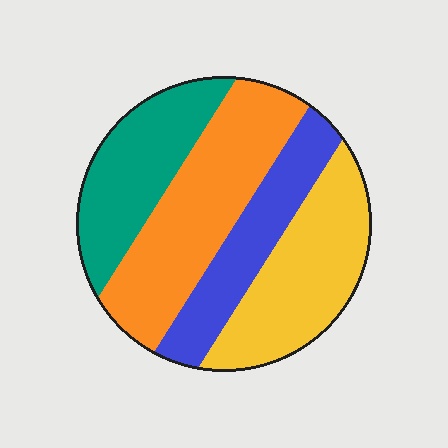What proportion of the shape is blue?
Blue takes up less than a quarter of the shape.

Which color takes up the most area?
Orange, at roughly 30%.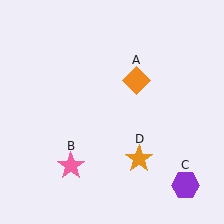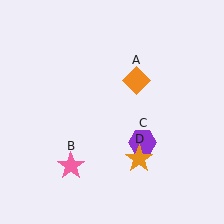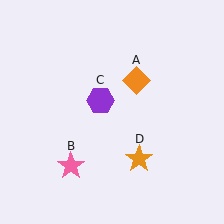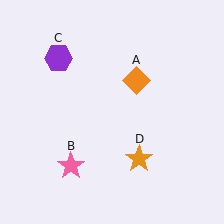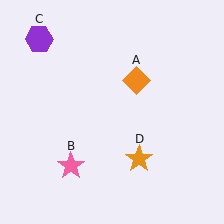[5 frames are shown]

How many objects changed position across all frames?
1 object changed position: purple hexagon (object C).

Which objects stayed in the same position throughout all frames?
Orange diamond (object A) and pink star (object B) and orange star (object D) remained stationary.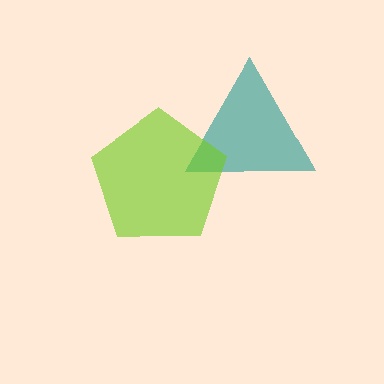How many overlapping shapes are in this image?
There are 2 overlapping shapes in the image.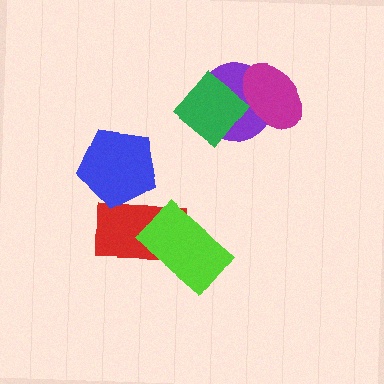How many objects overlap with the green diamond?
2 objects overlap with the green diamond.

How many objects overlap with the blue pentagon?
1 object overlaps with the blue pentagon.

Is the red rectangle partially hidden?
Yes, it is partially covered by another shape.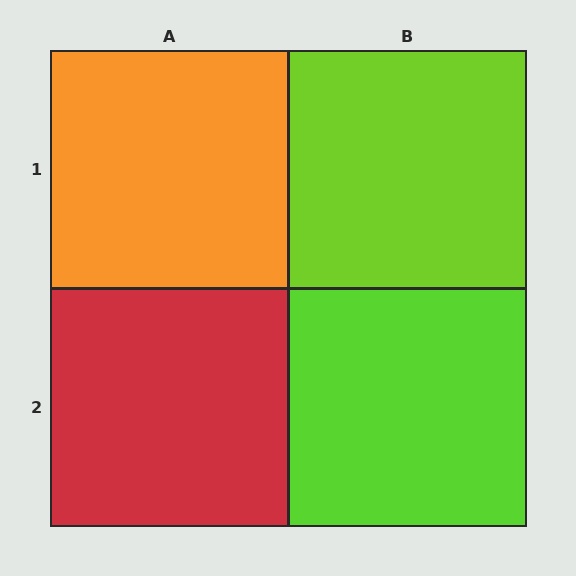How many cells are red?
1 cell is red.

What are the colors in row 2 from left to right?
Red, lime.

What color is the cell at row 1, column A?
Orange.